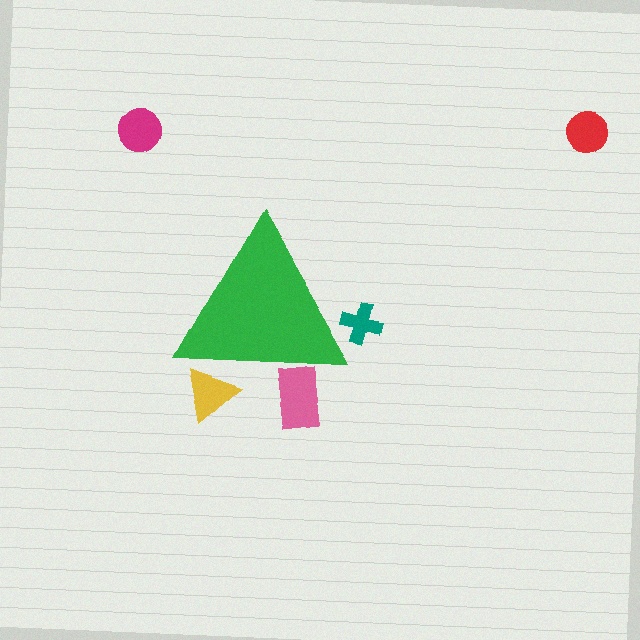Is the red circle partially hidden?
No, the red circle is fully visible.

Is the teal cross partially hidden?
Yes, the teal cross is partially hidden behind the green triangle.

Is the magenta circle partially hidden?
No, the magenta circle is fully visible.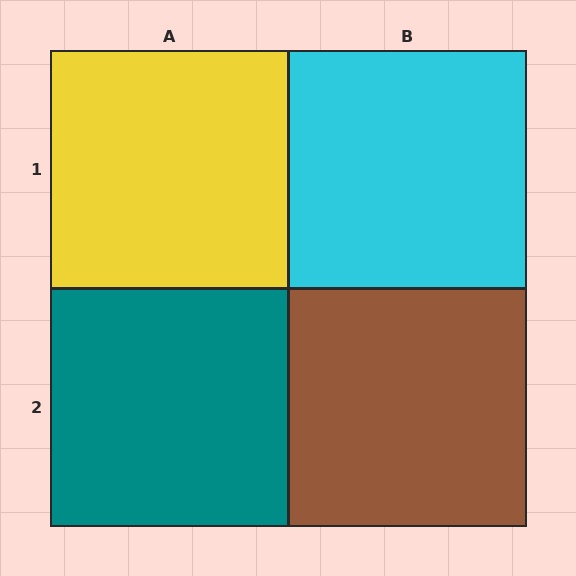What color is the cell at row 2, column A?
Teal.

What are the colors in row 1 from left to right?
Yellow, cyan.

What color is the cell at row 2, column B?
Brown.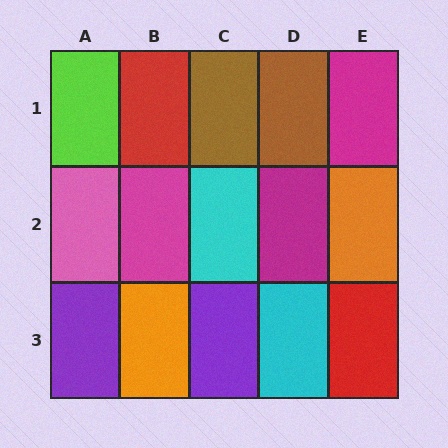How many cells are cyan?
2 cells are cyan.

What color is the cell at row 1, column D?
Brown.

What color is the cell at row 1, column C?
Brown.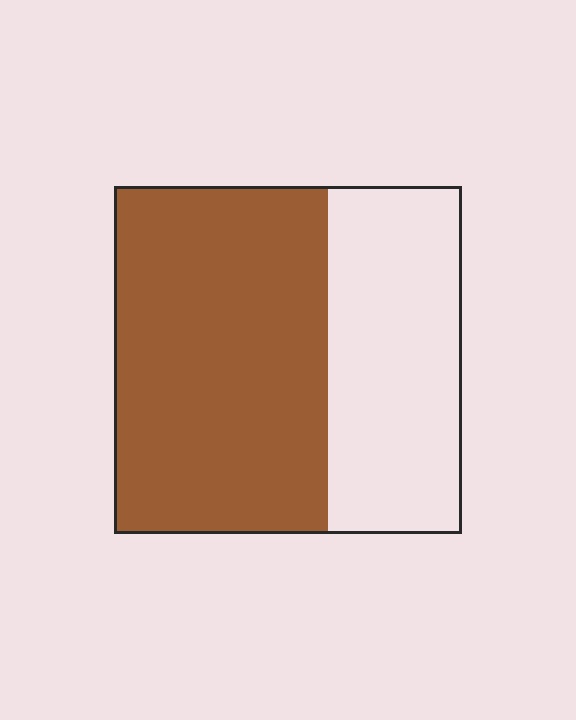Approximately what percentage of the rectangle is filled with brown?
Approximately 60%.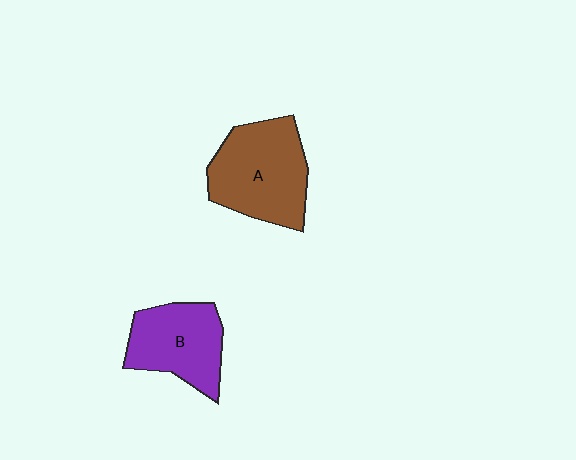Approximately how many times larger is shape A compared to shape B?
Approximately 1.3 times.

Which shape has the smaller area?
Shape B (purple).